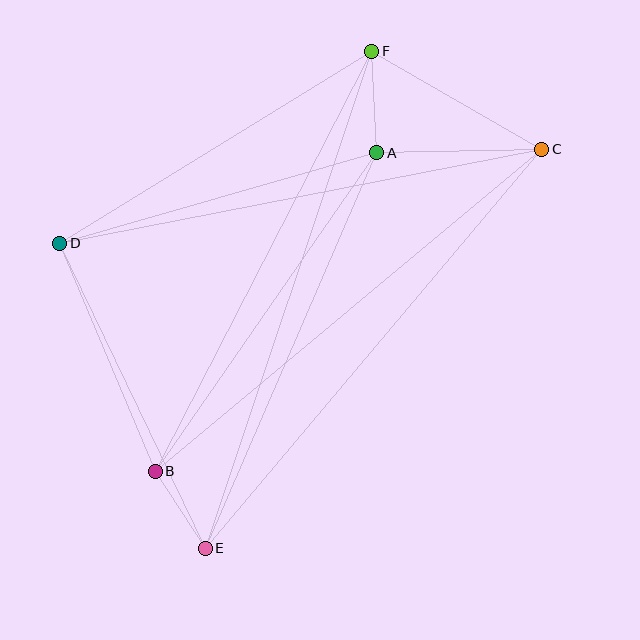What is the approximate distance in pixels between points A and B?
The distance between A and B is approximately 388 pixels.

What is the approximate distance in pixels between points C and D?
The distance between C and D is approximately 491 pixels.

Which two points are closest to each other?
Points B and E are closest to each other.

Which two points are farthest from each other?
Points E and F are farthest from each other.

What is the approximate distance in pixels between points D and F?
The distance between D and F is approximately 366 pixels.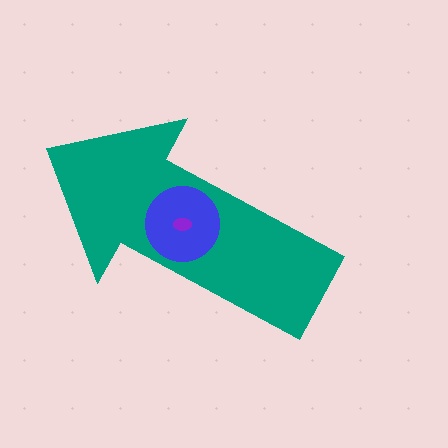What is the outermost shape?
The teal arrow.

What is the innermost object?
The purple ellipse.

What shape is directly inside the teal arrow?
The blue circle.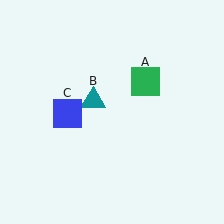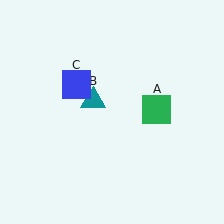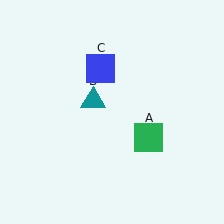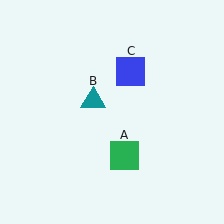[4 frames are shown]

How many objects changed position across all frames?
2 objects changed position: green square (object A), blue square (object C).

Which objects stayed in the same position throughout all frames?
Teal triangle (object B) remained stationary.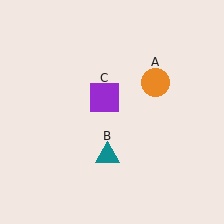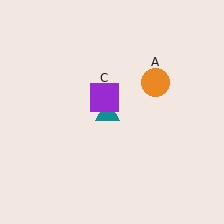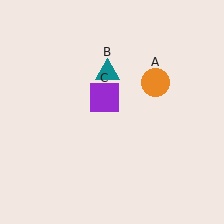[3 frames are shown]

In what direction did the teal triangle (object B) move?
The teal triangle (object B) moved up.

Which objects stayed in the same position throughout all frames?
Orange circle (object A) and purple square (object C) remained stationary.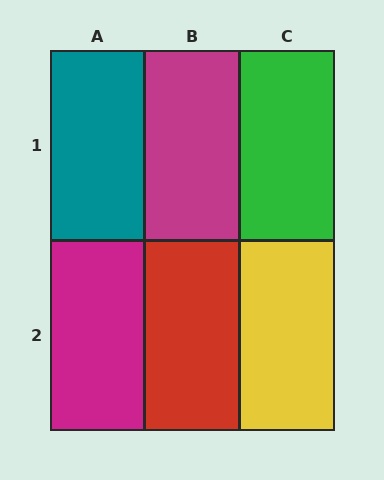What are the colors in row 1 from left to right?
Teal, magenta, green.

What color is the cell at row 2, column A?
Magenta.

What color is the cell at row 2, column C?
Yellow.